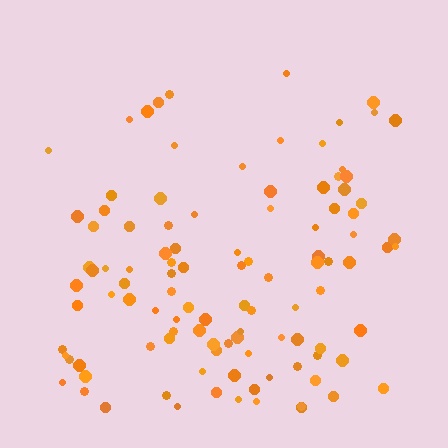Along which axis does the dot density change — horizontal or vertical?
Vertical.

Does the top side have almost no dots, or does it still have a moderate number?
Still a moderate number, just noticeably fewer than the bottom.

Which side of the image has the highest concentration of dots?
The bottom.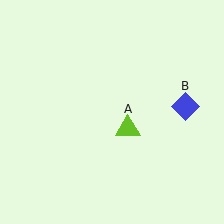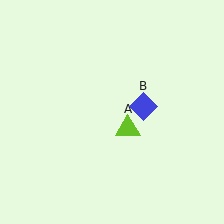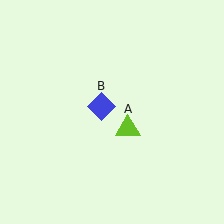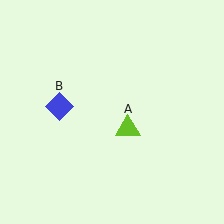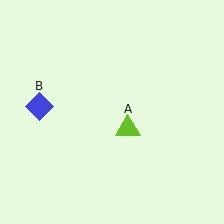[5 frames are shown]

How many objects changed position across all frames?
1 object changed position: blue diamond (object B).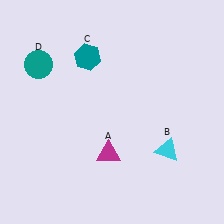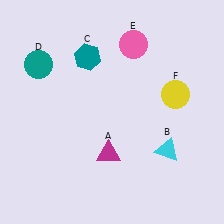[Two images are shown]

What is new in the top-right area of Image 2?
A yellow circle (F) was added in the top-right area of Image 2.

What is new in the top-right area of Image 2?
A pink circle (E) was added in the top-right area of Image 2.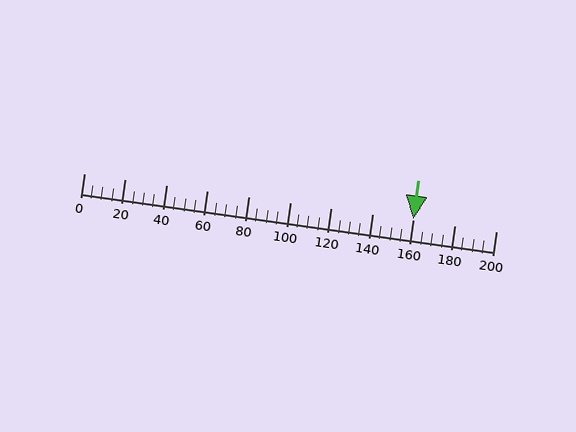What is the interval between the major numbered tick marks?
The major tick marks are spaced 20 units apart.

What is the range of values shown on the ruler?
The ruler shows values from 0 to 200.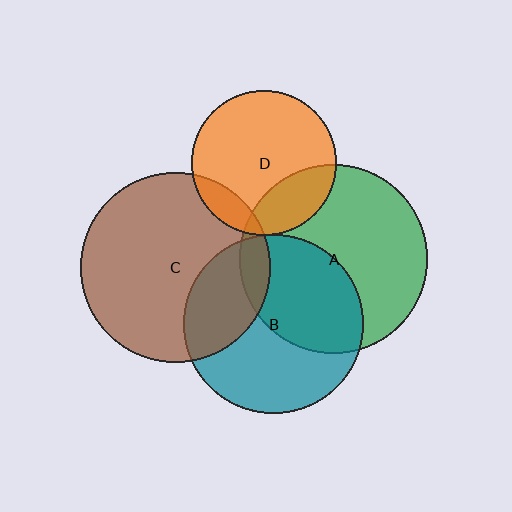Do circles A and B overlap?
Yes.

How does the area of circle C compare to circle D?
Approximately 1.7 times.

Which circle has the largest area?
Circle C (brown).